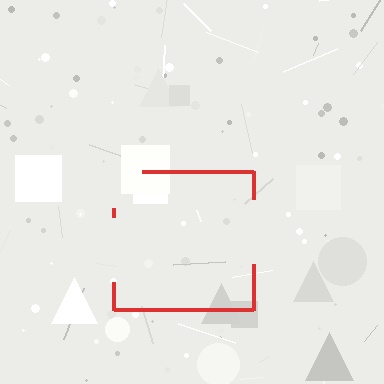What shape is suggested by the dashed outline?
The dashed outline suggests a square.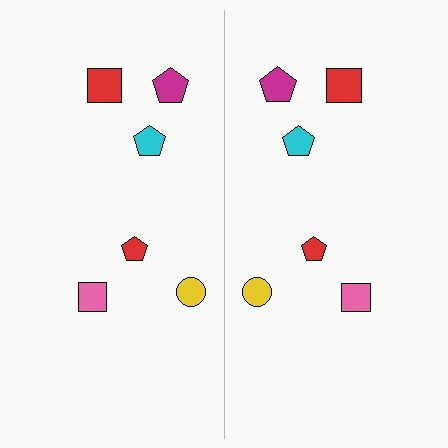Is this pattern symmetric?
Yes, this pattern has bilateral (reflection) symmetry.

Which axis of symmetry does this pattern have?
The pattern has a vertical axis of symmetry running through the center of the image.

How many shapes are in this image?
There are 12 shapes in this image.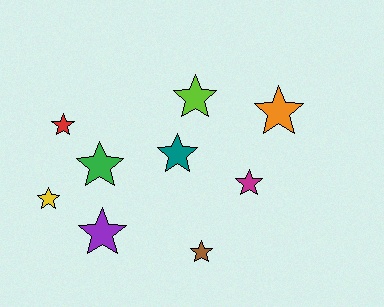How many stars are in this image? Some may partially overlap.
There are 9 stars.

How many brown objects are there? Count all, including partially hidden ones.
There is 1 brown object.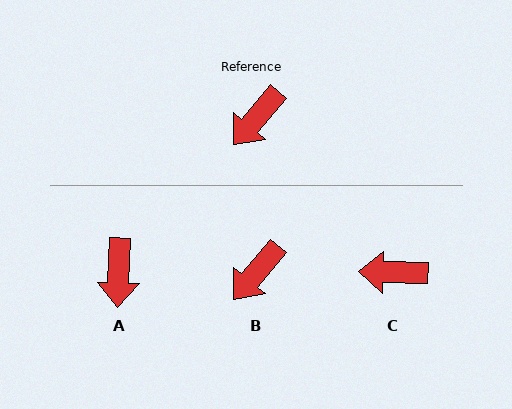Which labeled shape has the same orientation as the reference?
B.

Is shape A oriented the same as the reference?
No, it is off by about 38 degrees.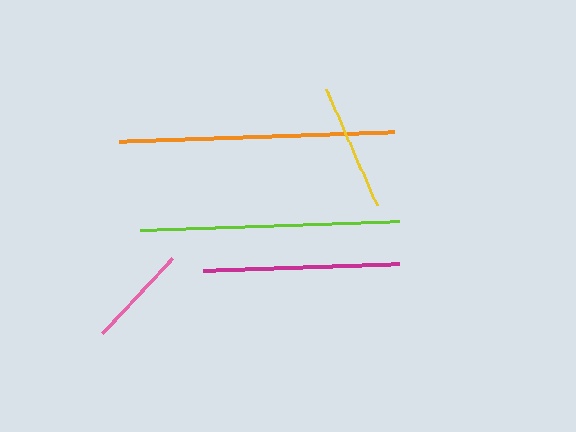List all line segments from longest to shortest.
From longest to shortest: orange, lime, magenta, yellow, pink.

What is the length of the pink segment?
The pink segment is approximately 103 pixels long.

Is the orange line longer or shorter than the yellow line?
The orange line is longer than the yellow line.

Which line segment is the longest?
The orange line is the longest at approximately 275 pixels.